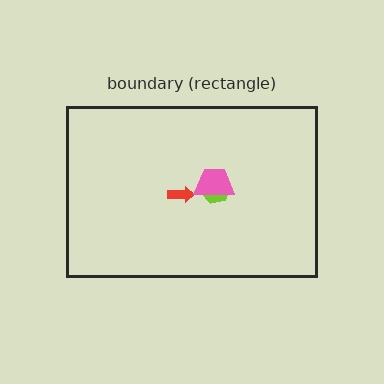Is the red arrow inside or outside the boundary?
Inside.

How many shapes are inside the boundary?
3 inside, 0 outside.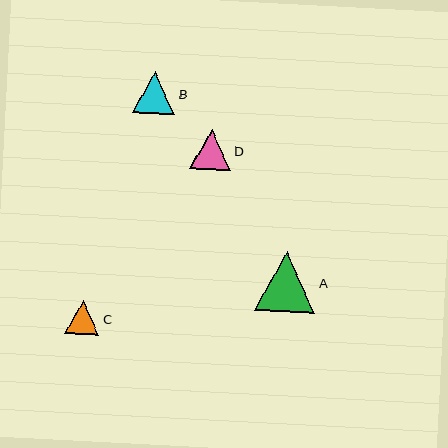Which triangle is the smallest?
Triangle C is the smallest with a size of approximately 34 pixels.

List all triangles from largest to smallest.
From largest to smallest: A, B, D, C.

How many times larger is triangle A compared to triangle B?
Triangle A is approximately 1.4 times the size of triangle B.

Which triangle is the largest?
Triangle A is the largest with a size of approximately 60 pixels.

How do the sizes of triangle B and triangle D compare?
Triangle B and triangle D are approximately the same size.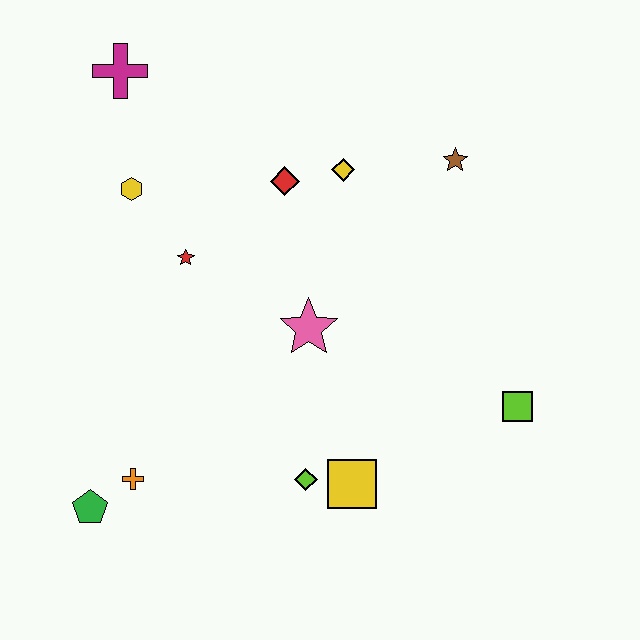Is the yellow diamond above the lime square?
Yes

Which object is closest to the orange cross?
The green pentagon is closest to the orange cross.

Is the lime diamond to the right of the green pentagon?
Yes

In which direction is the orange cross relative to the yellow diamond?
The orange cross is below the yellow diamond.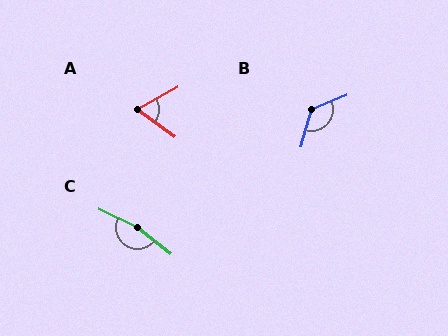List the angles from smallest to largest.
A (66°), B (128°), C (167°).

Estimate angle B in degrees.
Approximately 128 degrees.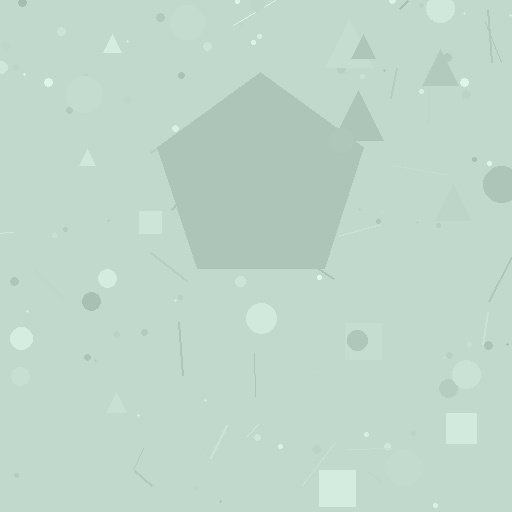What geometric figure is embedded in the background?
A pentagon is embedded in the background.